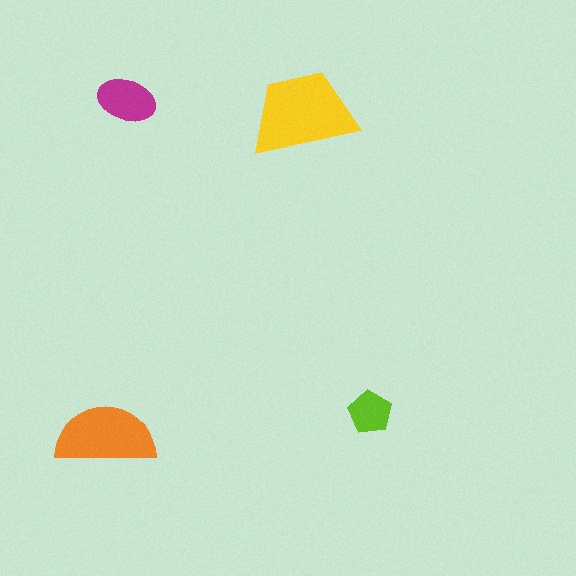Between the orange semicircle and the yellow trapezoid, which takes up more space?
The yellow trapezoid.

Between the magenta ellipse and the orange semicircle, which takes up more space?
The orange semicircle.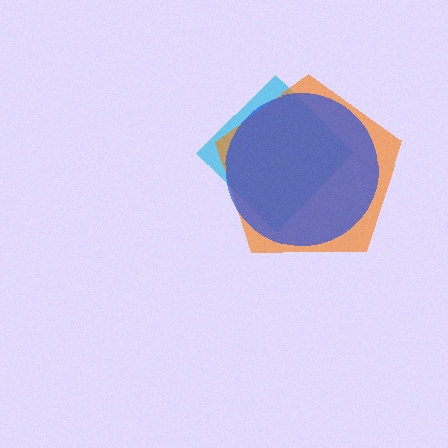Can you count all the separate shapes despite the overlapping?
Yes, there are 3 separate shapes.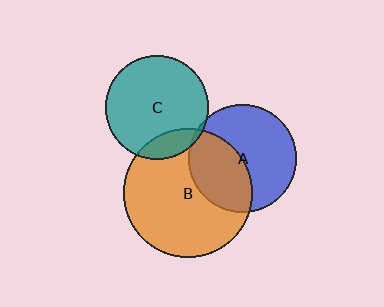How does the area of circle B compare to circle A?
Approximately 1.4 times.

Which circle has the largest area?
Circle B (orange).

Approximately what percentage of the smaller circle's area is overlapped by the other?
Approximately 40%.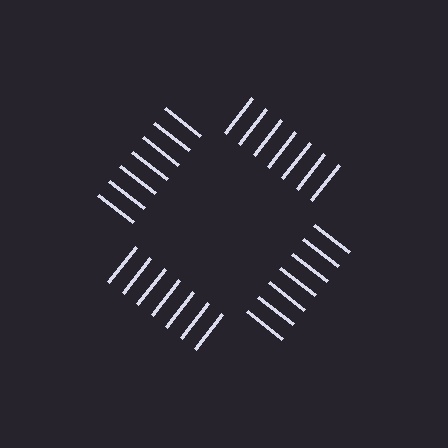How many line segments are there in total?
28 — 7 along each of the 4 edges.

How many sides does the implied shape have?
4 sides — the line-ends trace a square.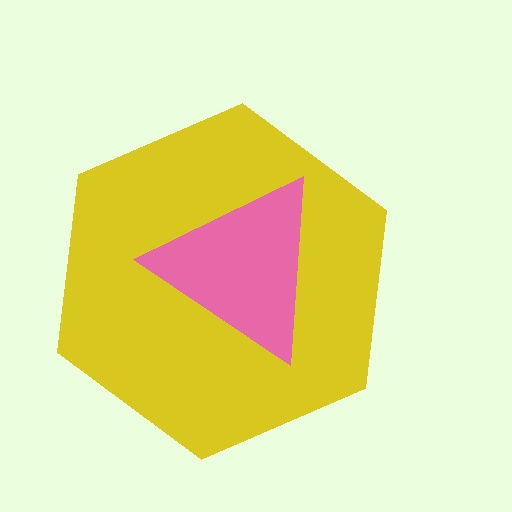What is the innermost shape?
The pink triangle.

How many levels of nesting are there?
2.